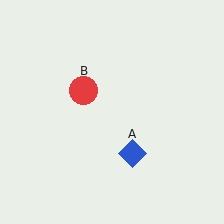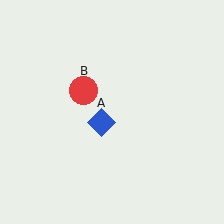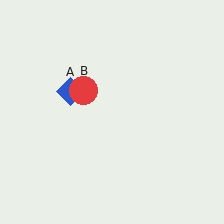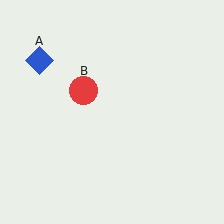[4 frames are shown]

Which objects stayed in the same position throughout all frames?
Red circle (object B) remained stationary.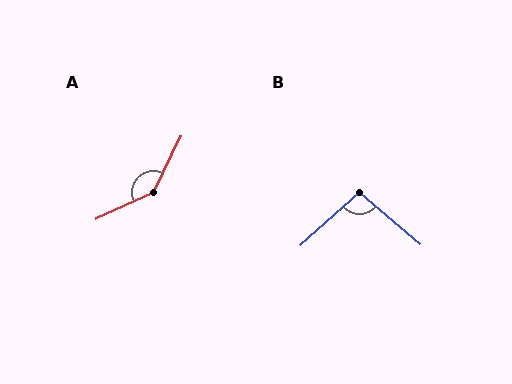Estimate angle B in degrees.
Approximately 98 degrees.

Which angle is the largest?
A, at approximately 141 degrees.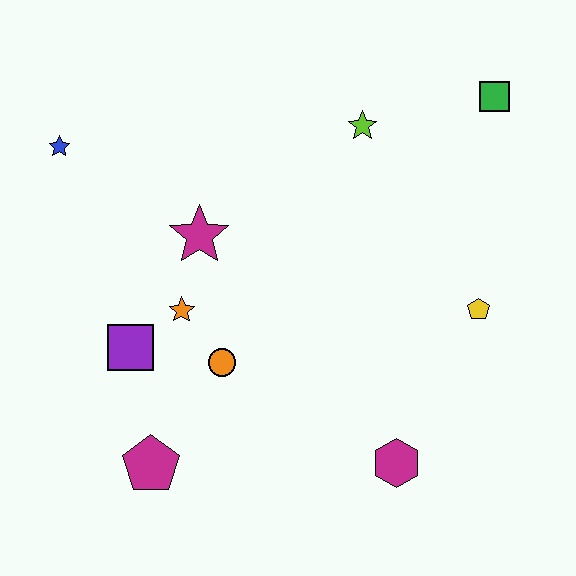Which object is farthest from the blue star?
The magenta hexagon is farthest from the blue star.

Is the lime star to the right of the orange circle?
Yes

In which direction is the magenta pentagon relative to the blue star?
The magenta pentagon is below the blue star.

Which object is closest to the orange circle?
The orange star is closest to the orange circle.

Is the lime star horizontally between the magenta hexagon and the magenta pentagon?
Yes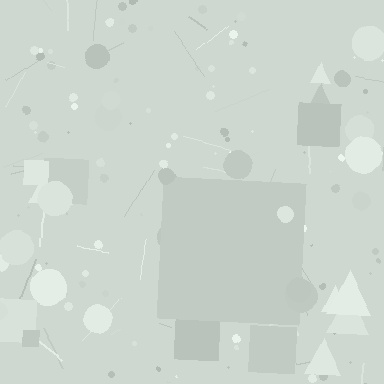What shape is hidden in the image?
A square is hidden in the image.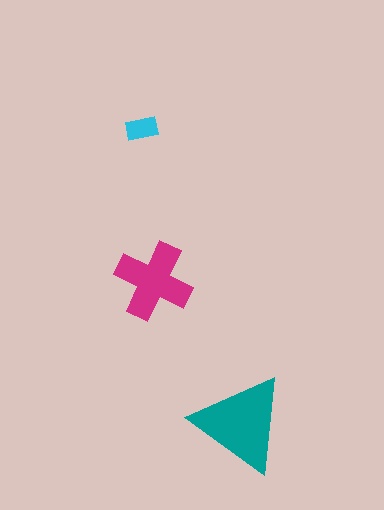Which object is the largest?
The teal triangle.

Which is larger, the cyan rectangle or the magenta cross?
The magenta cross.